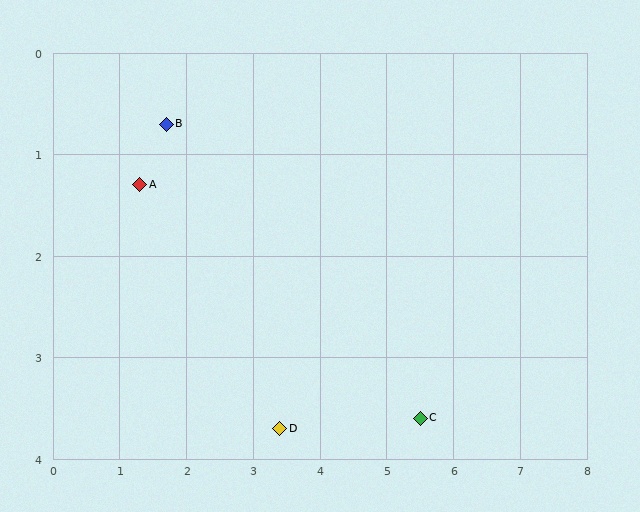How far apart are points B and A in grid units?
Points B and A are about 0.7 grid units apart.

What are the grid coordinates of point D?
Point D is at approximately (3.4, 3.7).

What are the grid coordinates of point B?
Point B is at approximately (1.7, 0.7).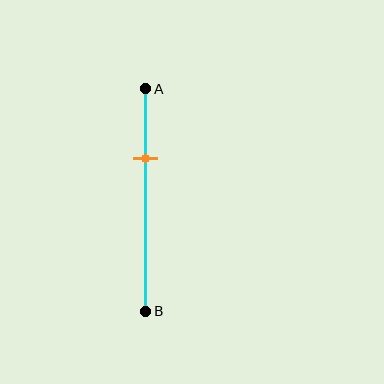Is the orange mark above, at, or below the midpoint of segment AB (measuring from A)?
The orange mark is above the midpoint of segment AB.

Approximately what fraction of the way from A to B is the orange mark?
The orange mark is approximately 30% of the way from A to B.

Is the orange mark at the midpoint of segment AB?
No, the mark is at about 30% from A, not at the 50% midpoint.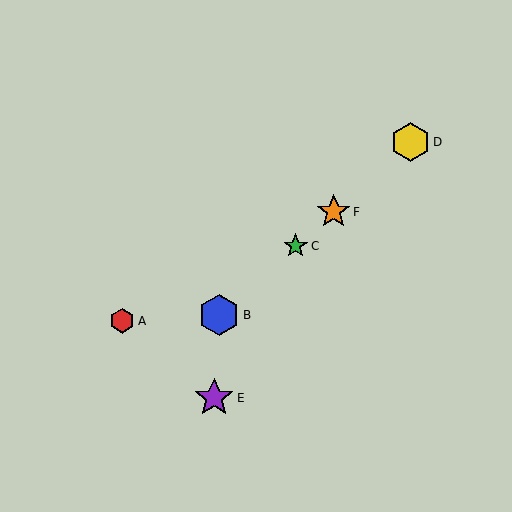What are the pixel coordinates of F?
Object F is at (334, 212).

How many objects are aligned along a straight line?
4 objects (B, C, D, F) are aligned along a straight line.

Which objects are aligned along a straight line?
Objects B, C, D, F are aligned along a straight line.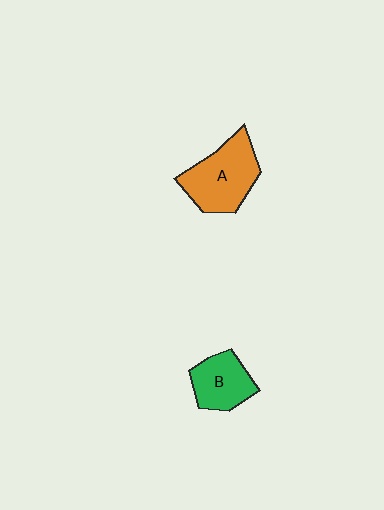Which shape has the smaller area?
Shape B (green).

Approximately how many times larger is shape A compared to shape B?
Approximately 1.5 times.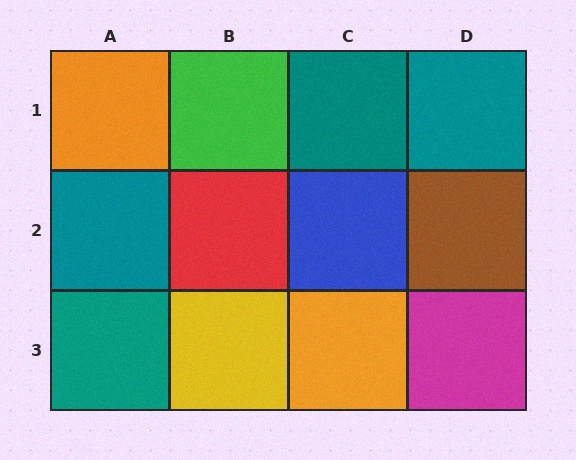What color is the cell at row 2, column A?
Teal.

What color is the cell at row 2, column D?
Brown.